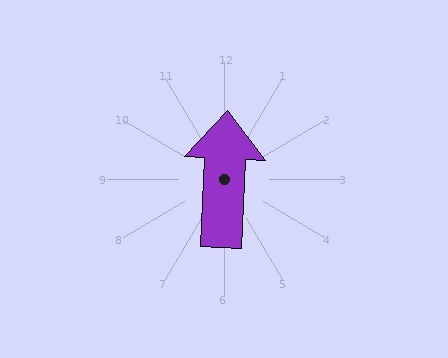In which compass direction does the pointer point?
North.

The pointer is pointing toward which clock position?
Roughly 12 o'clock.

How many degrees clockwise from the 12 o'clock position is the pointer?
Approximately 3 degrees.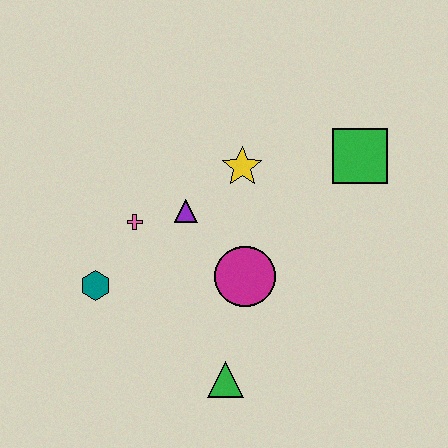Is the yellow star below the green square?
Yes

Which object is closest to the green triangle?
The magenta circle is closest to the green triangle.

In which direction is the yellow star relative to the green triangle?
The yellow star is above the green triangle.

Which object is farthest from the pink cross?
The green square is farthest from the pink cross.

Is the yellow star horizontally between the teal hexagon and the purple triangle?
No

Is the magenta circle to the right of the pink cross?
Yes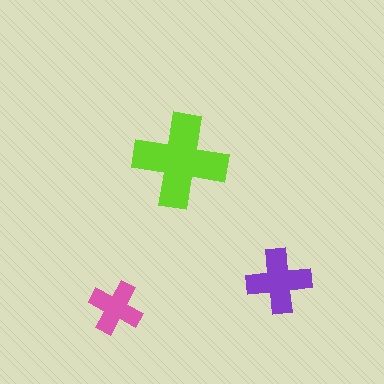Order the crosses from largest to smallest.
the lime one, the purple one, the pink one.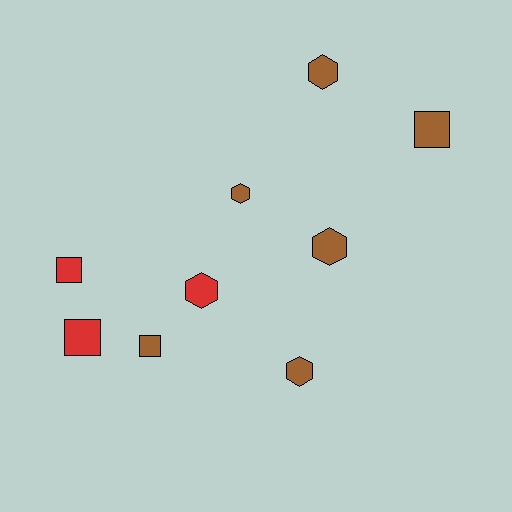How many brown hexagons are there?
There are 4 brown hexagons.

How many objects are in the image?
There are 9 objects.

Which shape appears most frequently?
Hexagon, with 5 objects.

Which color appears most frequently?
Brown, with 6 objects.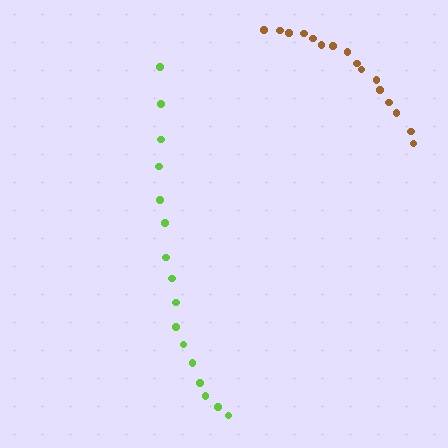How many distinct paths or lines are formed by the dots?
There are 2 distinct paths.